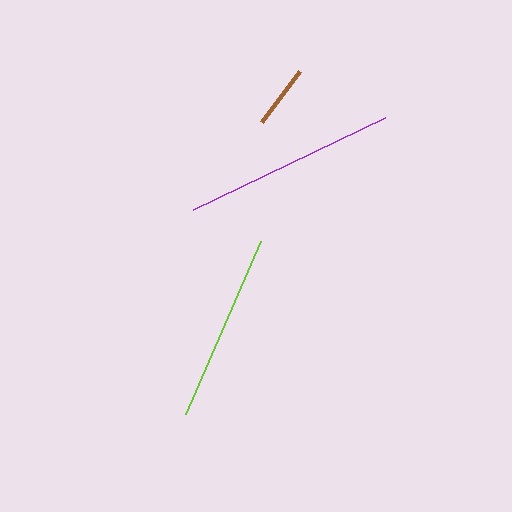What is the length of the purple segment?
The purple segment is approximately 213 pixels long.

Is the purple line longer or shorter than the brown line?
The purple line is longer than the brown line.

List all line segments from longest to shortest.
From longest to shortest: purple, lime, brown.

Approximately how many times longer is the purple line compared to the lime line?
The purple line is approximately 1.1 times the length of the lime line.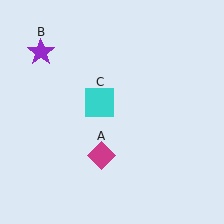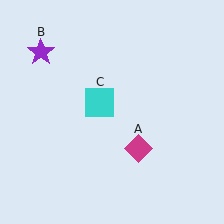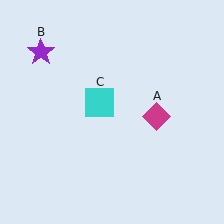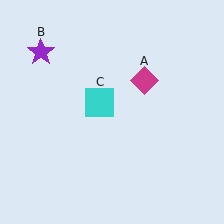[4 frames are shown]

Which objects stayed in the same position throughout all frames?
Purple star (object B) and cyan square (object C) remained stationary.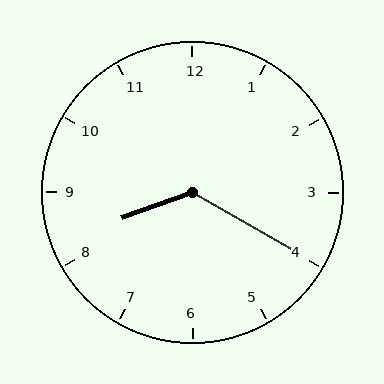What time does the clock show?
8:20.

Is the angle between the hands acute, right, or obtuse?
It is obtuse.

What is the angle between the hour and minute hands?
Approximately 130 degrees.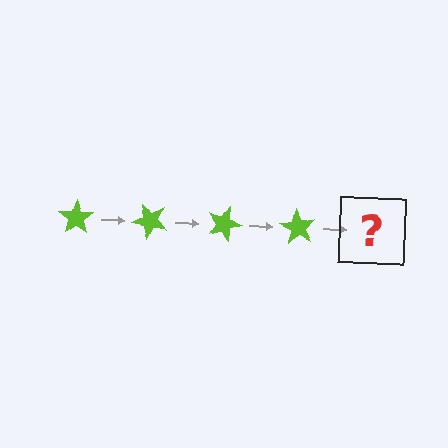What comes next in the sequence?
The next element should be a lime star rotated 180 degrees.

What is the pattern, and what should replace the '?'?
The pattern is that the star rotates 45 degrees each step. The '?' should be a lime star rotated 180 degrees.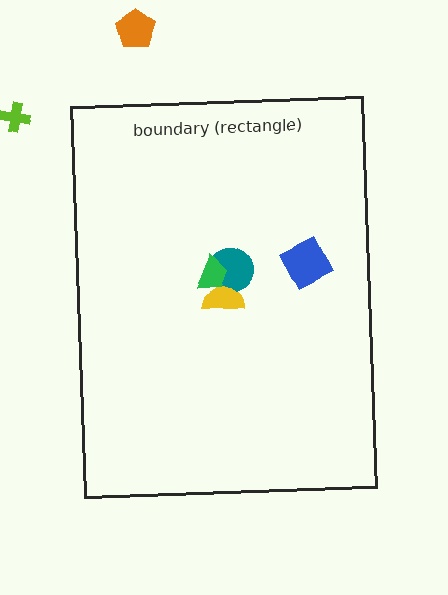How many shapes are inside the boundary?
4 inside, 2 outside.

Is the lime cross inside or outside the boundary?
Outside.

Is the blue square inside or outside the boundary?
Inside.